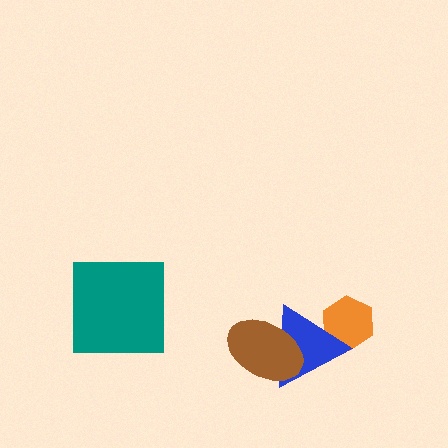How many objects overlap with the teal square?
0 objects overlap with the teal square.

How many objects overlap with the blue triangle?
2 objects overlap with the blue triangle.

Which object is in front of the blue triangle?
The brown ellipse is in front of the blue triangle.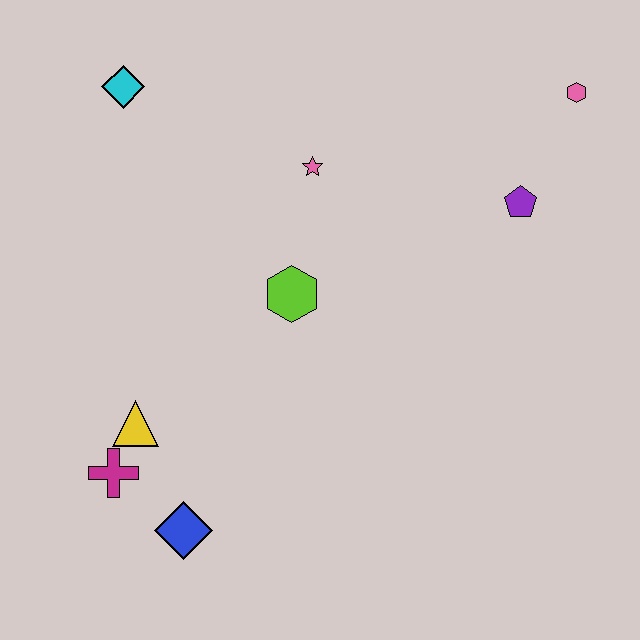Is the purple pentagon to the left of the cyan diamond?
No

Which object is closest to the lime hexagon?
The pink star is closest to the lime hexagon.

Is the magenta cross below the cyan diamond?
Yes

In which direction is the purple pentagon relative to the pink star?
The purple pentagon is to the right of the pink star.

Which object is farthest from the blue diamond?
The pink hexagon is farthest from the blue diamond.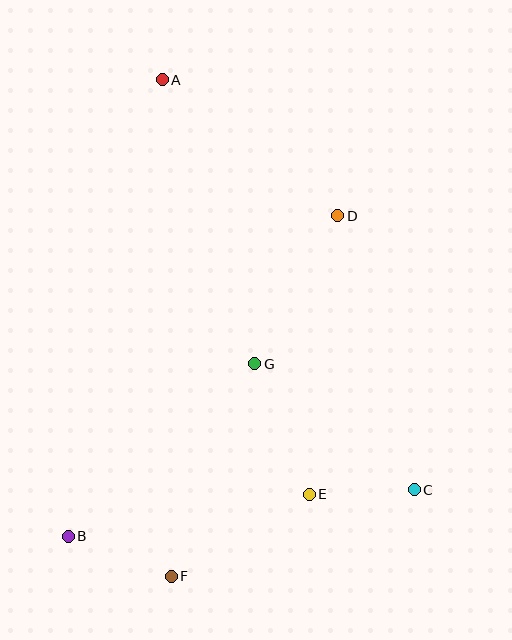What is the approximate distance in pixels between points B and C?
The distance between B and C is approximately 349 pixels.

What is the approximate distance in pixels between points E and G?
The distance between E and G is approximately 141 pixels.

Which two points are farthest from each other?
Points A and F are farthest from each other.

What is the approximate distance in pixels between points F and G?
The distance between F and G is approximately 228 pixels.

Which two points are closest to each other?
Points C and E are closest to each other.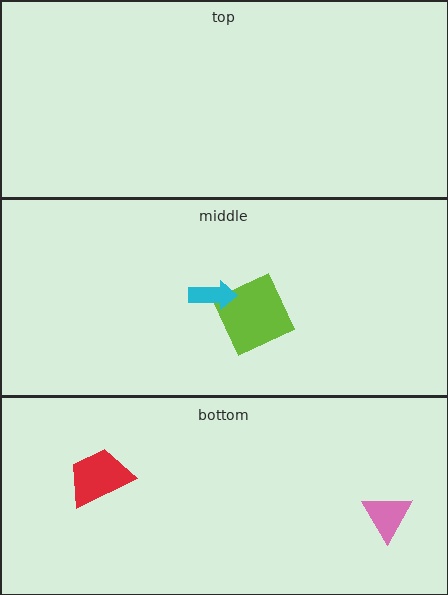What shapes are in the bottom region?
The red trapezoid, the pink triangle.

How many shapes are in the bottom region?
2.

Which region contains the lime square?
The middle region.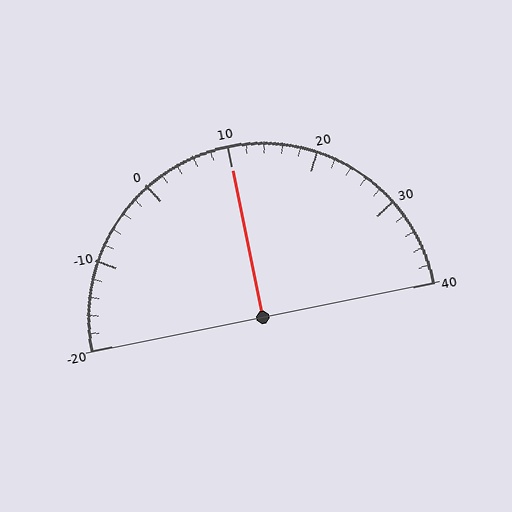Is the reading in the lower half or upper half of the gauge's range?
The reading is in the upper half of the range (-20 to 40).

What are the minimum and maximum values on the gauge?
The gauge ranges from -20 to 40.